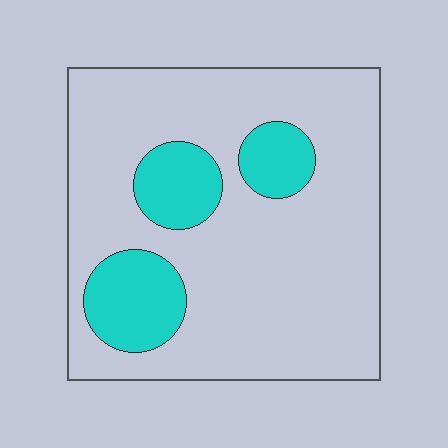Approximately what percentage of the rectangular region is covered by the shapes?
Approximately 20%.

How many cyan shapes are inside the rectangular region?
3.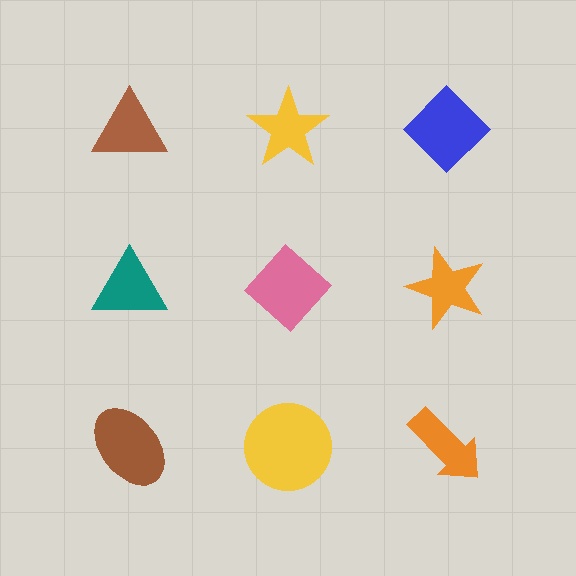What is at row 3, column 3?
An orange arrow.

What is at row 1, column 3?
A blue diamond.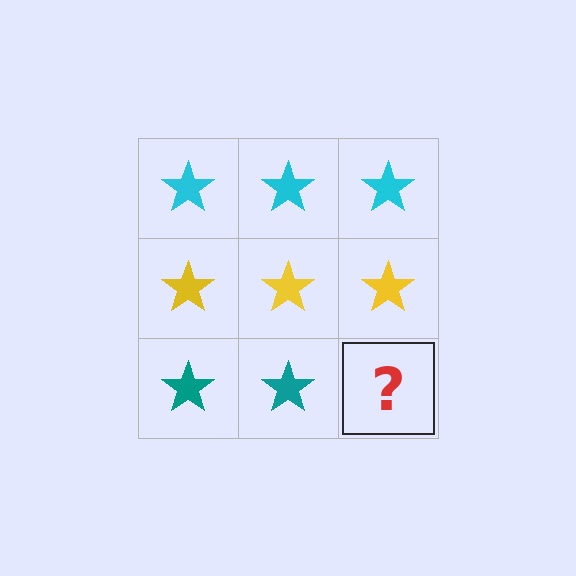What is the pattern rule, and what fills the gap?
The rule is that each row has a consistent color. The gap should be filled with a teal star.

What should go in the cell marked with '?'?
The missing cell should contain a teal star.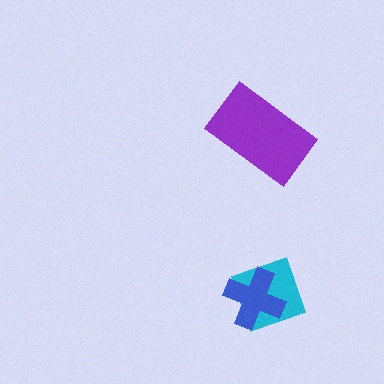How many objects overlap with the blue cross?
1 object overlaps with the blue cross.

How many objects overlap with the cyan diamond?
1 object overlaps with the cyan diamond.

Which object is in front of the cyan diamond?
The blue cross is in front of the cyan diamond.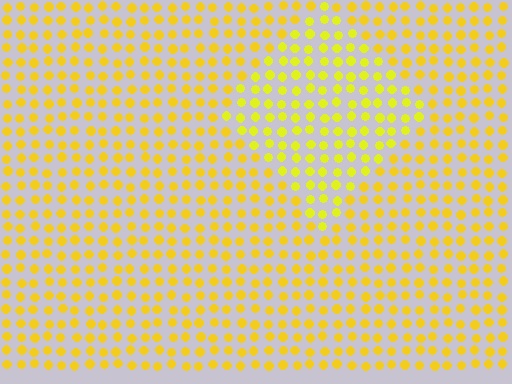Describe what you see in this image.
The image is filled with small yellow elements in a uniform arrangement. A diamond-shaped region is visible where the elements are tinted to a slightly different hue, forming a subtle color boundary.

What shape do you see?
I see a diamond.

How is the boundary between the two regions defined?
The boundary is defined purely by a slight shift in hue (about 16 degrees). Spacing, size, and orientation are identical on both sides.